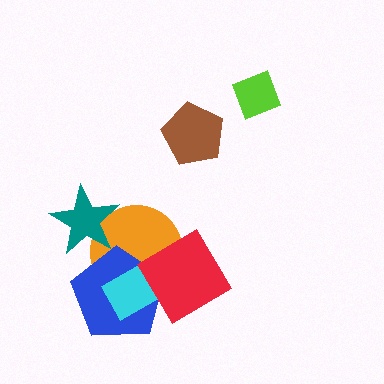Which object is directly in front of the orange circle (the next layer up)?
The teal star is directly in front of the orange circle.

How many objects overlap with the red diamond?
3 objects overlap with the red diamond.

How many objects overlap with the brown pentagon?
0 objects overlap with the brown pentagon.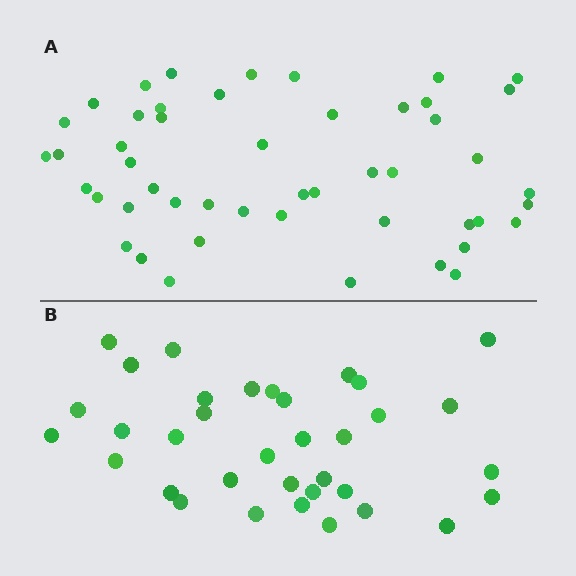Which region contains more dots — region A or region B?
Region A (the top region) has more dots.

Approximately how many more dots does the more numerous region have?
Region A has approximately 15 more dots than region B.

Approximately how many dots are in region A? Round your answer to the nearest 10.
About 50 dots. (The exact count is 49, which rounds to 50.)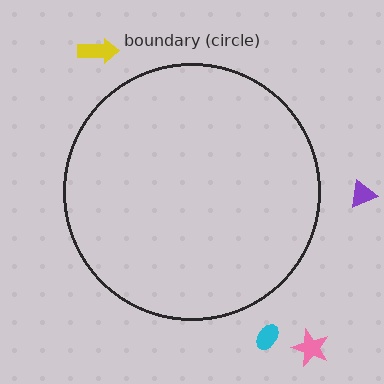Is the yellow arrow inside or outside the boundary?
Outside.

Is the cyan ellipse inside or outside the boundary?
Outside.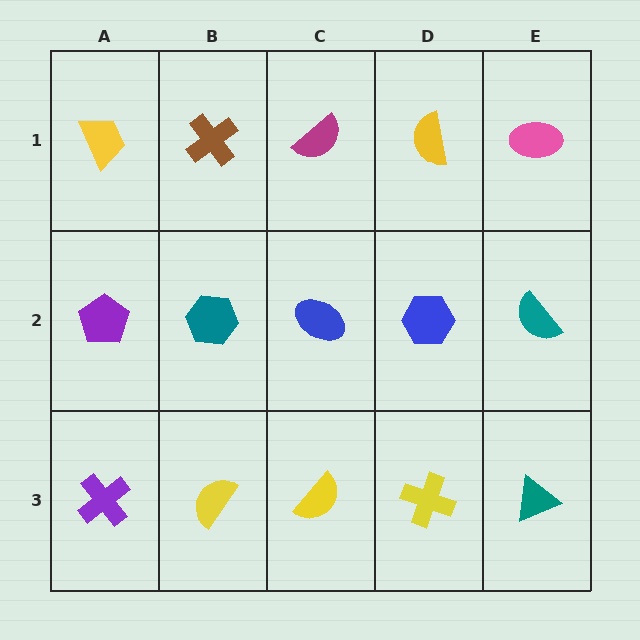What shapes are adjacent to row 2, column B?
A brown cross (row 1, column B), a yellow semicircle (row 3, column B), a purple pentagon (row 2, column A), a blue ellipse (row 2, column C).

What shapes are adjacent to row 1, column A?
A purple pentagon (row 2, column A), a brown cross (row 1, column B).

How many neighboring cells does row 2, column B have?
4.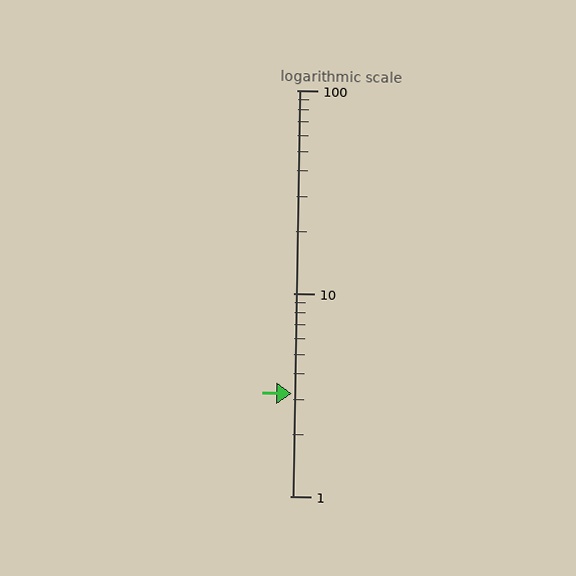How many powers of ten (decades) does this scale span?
The scale spans 2 decades, from 1 to 100.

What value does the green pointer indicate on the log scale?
The pointer indicates approximately 3.2.